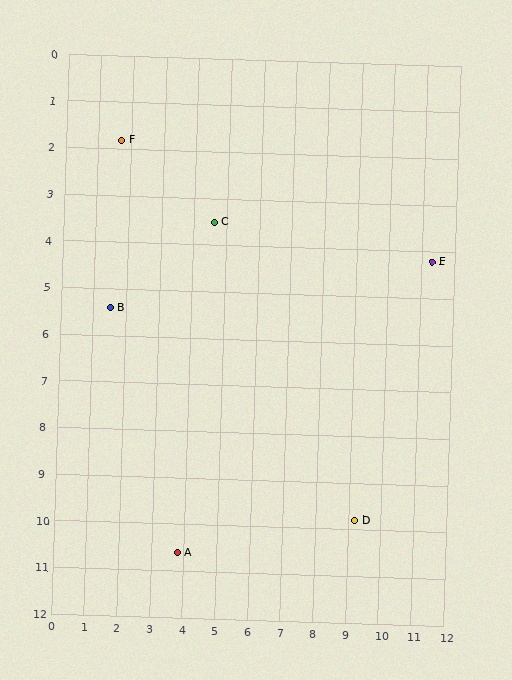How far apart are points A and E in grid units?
Points A and E are about 9.9 grid units apart.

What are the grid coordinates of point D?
Point D is at approximately (9.2, 9.8).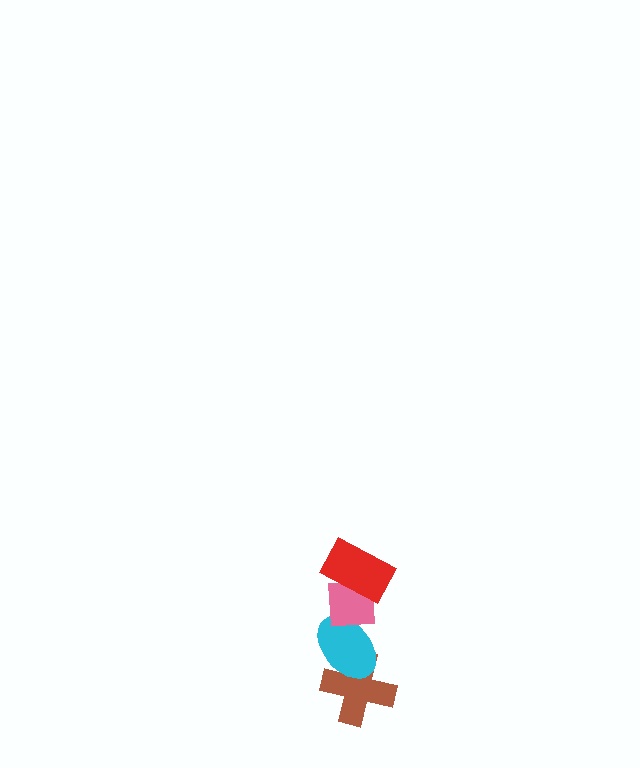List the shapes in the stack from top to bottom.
From top to bottom: the red rectangle, the pink square, the cyan ellipse, the brown cross.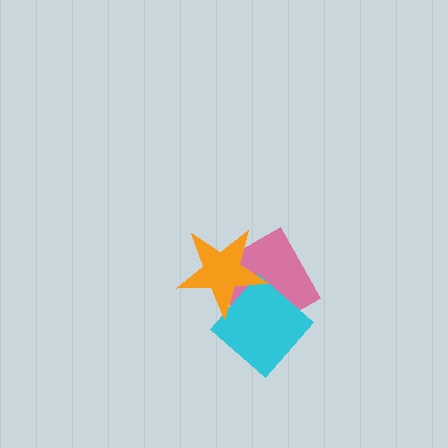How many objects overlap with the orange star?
2 objects overlap with the orange star.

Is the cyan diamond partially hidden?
Yes, it is partially covered by another shape.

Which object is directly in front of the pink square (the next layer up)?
The cyan diamond is directly in front of the pink square.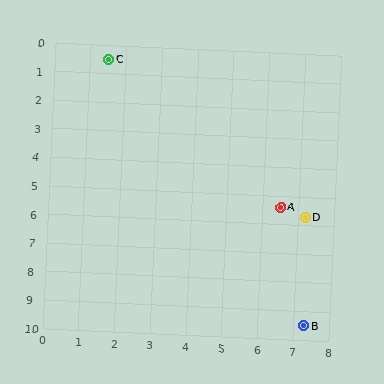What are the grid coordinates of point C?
Point C is at approximately (1.5, 0.5).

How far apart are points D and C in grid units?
Points D and C are about 7.7 grid units apart.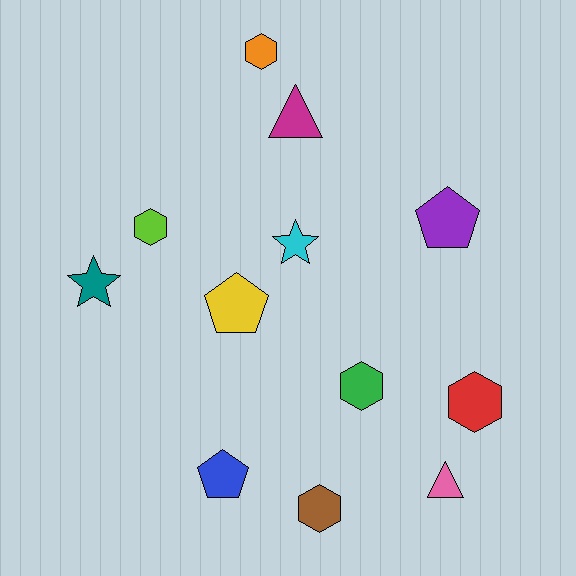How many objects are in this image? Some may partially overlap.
There are 12 objects.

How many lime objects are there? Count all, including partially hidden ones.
There is 1 lime object.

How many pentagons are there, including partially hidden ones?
There are 3 pentagons.